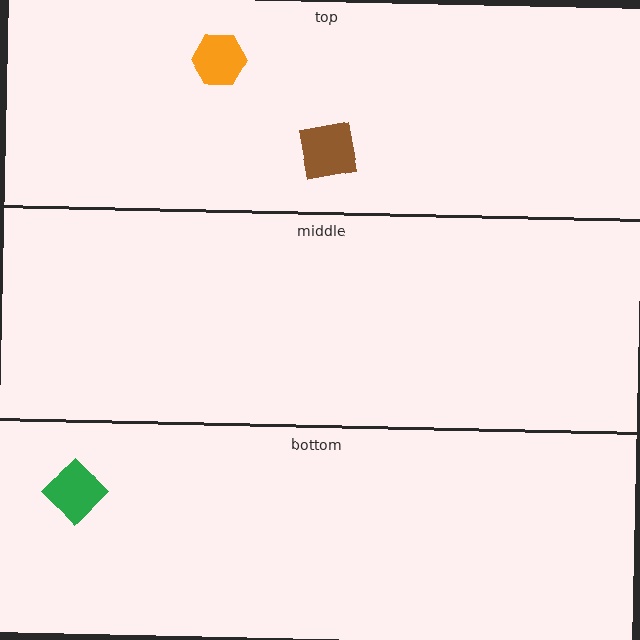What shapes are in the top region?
The brown square, the orange hexagon.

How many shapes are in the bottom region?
1.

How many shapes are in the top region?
2.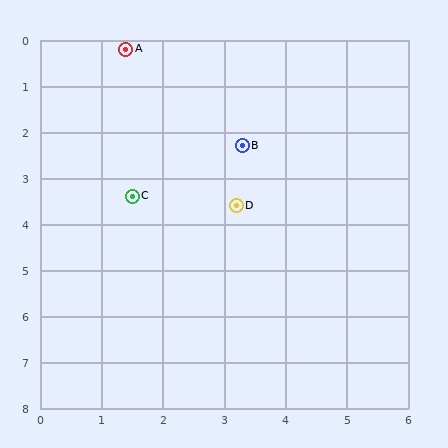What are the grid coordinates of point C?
Point C is at approximately (1.5, 3.4).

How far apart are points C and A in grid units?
Points C and A are about 3.2 grid units apart.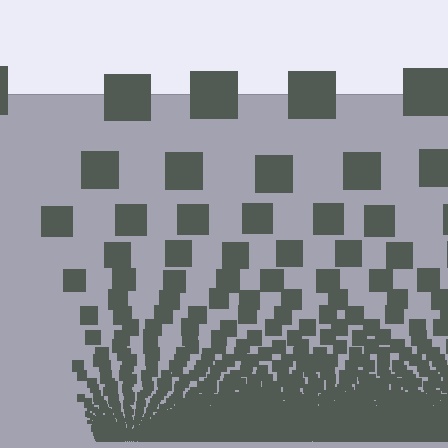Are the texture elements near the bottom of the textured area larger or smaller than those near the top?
Smaller. The gradient is inverted — elements near the bottom are smaller and denser.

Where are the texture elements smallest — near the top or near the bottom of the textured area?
Near the bottom.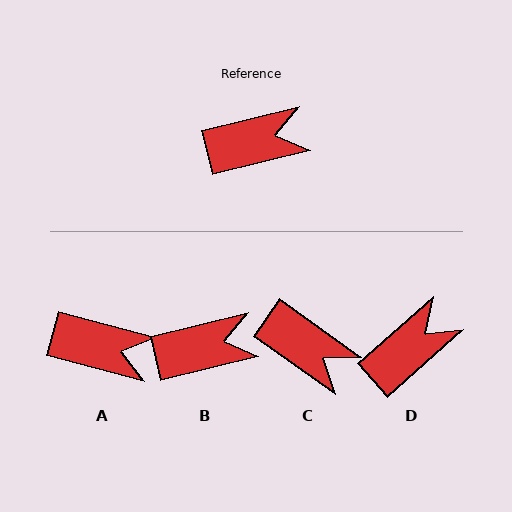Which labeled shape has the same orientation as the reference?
B.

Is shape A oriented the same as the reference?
No, it is off by about 29 degrees.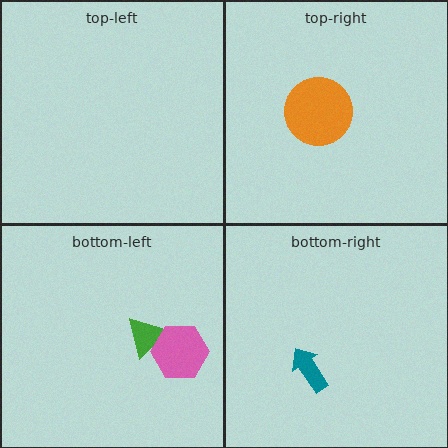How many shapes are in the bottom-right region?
1.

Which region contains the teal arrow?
The bottom-right region.